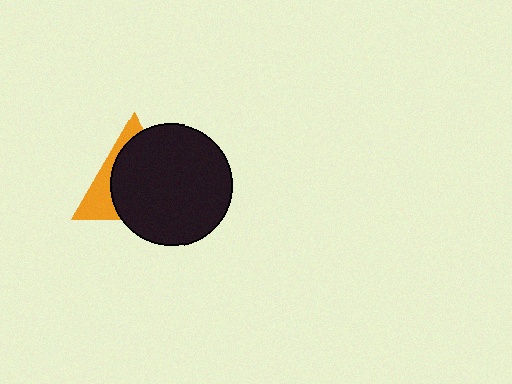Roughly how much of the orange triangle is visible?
A small part of it is visible (roughly 30%).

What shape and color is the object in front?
The object in front is a black circle.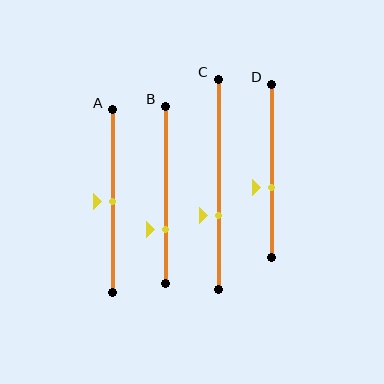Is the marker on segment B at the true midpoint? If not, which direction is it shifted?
No, the marker on segment B is shifted downward by about 20% of the segment length.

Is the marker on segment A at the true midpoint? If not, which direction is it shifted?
Yes, the marker on segment A is at the true midpoint.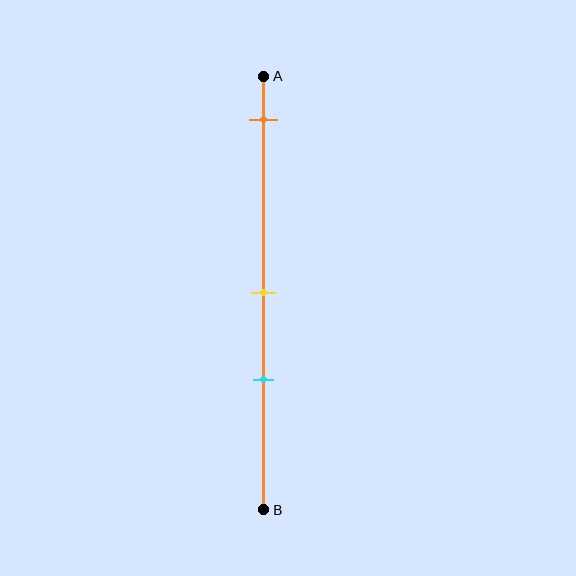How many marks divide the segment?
There are 3 marks dividing the segment.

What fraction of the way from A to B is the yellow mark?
The yellow mark is approximately 50% (0.5) of the way from A to B.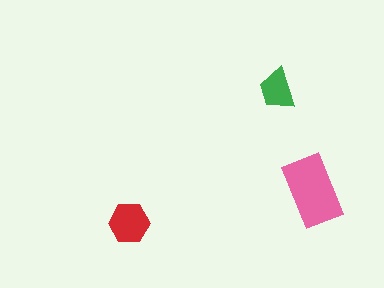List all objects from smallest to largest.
The green trapezoid, the red hexagon, the pink rectangle.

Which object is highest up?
The green trapezoid is topmost.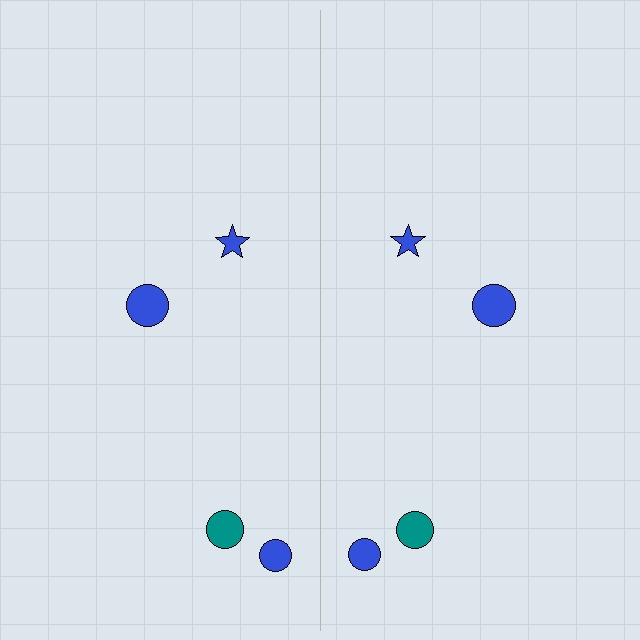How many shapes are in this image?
There are 8 shapes in this image.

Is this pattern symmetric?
Yes, this pattern has bilateral (reflection) symmetry.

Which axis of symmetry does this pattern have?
The pattern has a vertical axis of symmetry running through the center of the image.